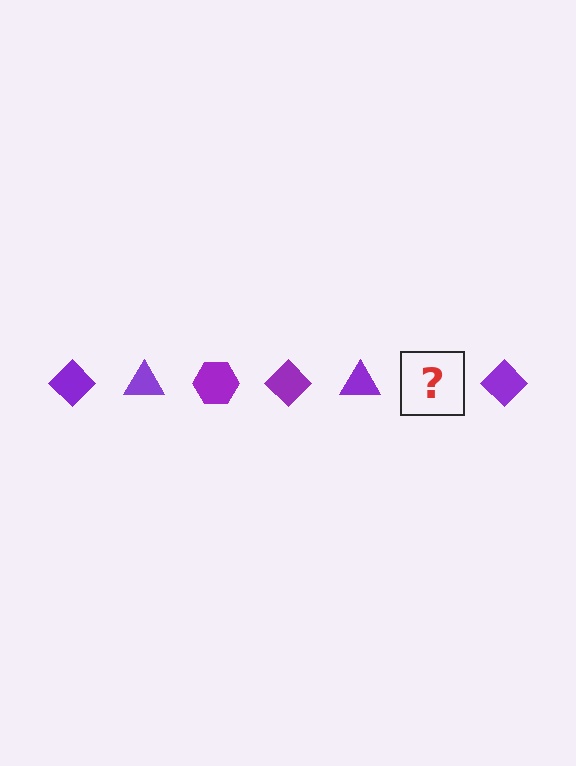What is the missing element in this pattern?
The missing element is a purple hexagon.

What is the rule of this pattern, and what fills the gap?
The rule is that the pattern cycles through diamond, triangle, hexagon shapes in purple. The gap should be filled with a purple hexagon.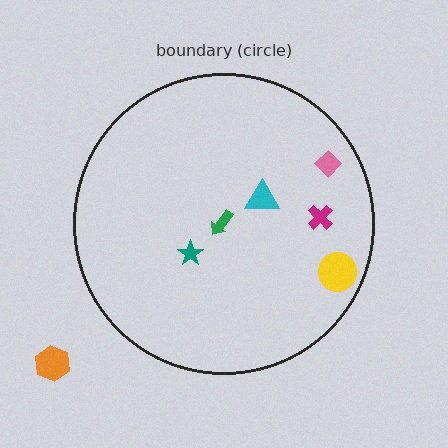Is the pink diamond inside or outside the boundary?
Inside.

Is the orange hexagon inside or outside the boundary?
Outside.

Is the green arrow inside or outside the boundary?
Inside.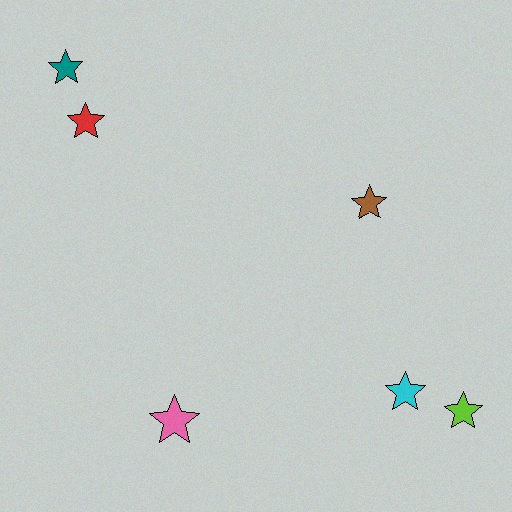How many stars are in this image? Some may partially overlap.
There are 6 stars.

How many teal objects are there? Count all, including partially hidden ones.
There is 1 teal object.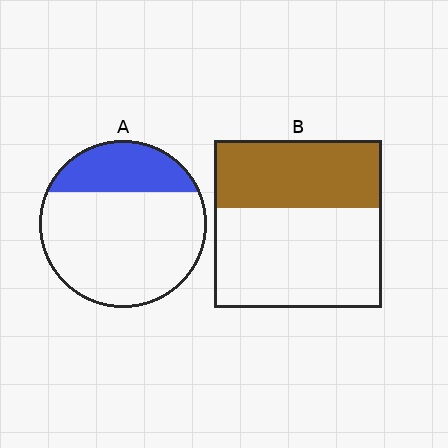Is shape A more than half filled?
No.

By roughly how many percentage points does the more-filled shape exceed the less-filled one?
By roughly 15 percentage points (B over A).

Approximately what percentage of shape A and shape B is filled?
A is approximately 25% and B is approximately 40%.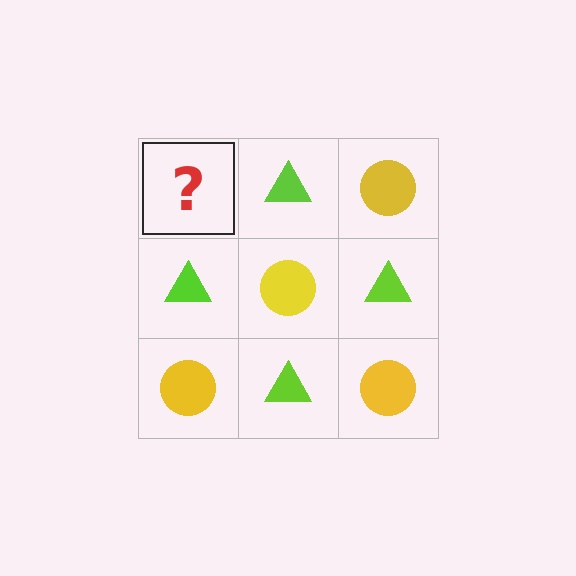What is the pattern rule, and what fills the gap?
The rule is that it alternates yellow circle and lime triangle in a checkerboard pattern. The gap should be filled with a yellow circle.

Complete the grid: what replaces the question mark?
The question mark should be replaced with a yellow circle.